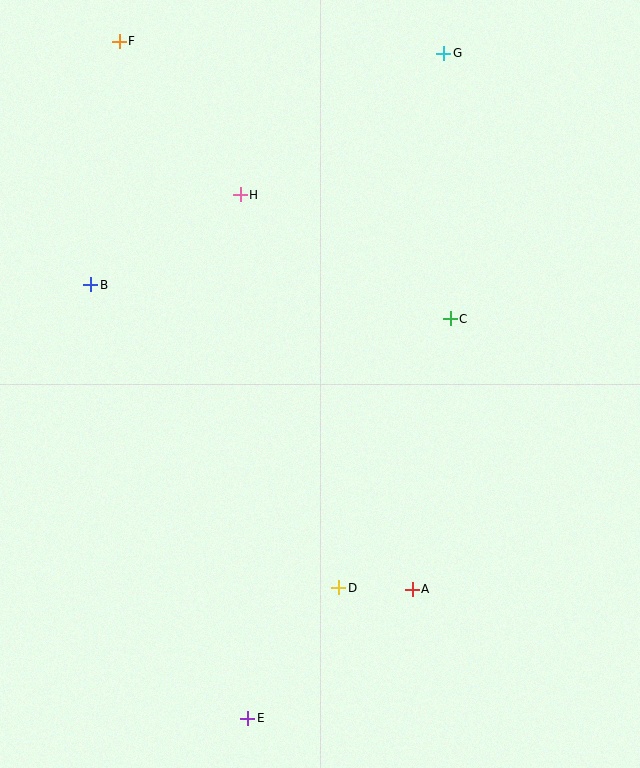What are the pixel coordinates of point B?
Point B is at (91, 285).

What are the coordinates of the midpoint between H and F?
The midpoint between H and F is at (180, 118).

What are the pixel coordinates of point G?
Point G is at (444, 53).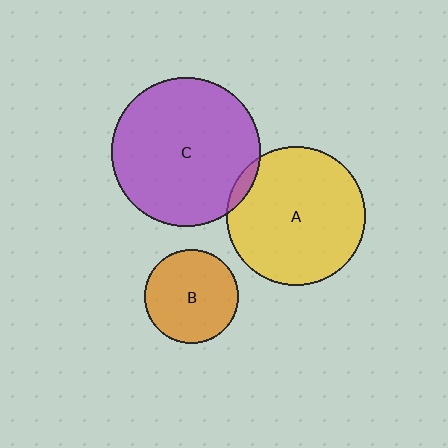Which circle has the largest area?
Circle C (purple).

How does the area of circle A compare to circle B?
Approximately 2.2 times.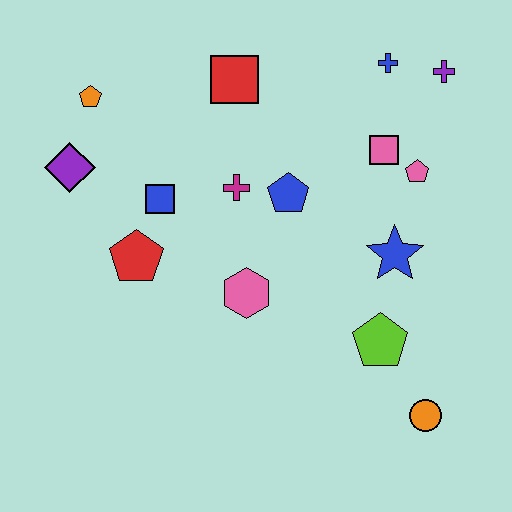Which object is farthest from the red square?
The orange circle is farthest from the red square.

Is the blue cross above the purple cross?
Yes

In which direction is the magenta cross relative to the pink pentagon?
The magenta cross is to the left of the pink pentagon.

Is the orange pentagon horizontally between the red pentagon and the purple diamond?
Yes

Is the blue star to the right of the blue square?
Yes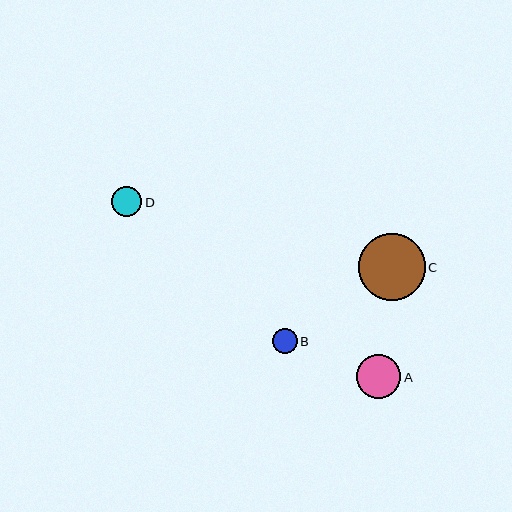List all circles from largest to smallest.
From largest to smallest: C, A, D, B.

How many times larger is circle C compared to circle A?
Circle C is approximately 1.5 times the size of circle A.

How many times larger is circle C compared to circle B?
Circle C is approximately 2.7 times the size of circle B.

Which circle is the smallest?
Circle B is the smallest with a size of approximately 25 pixels.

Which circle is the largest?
Circle C is the largest with a size of approximately 67 pixels.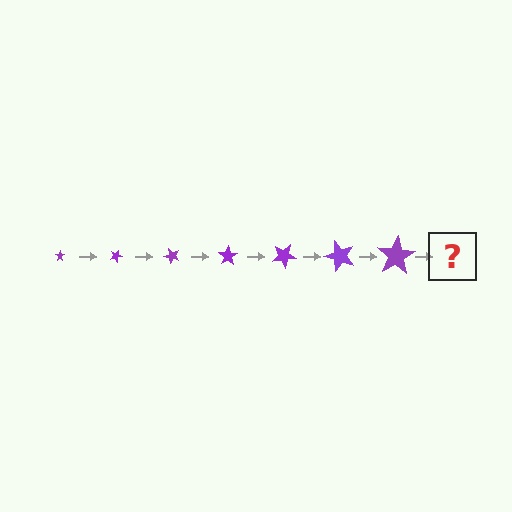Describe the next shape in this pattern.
It should be a star, larger than the previous one and rotated 175 degrees from the start.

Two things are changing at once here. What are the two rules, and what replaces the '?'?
The two rules are that the star grows larger each step and it rotates 25 degrees each step. The '?' should be a star, larger than the previous one and rotated 175 degrees from the start.